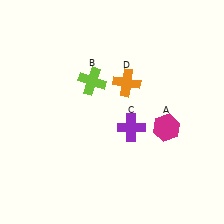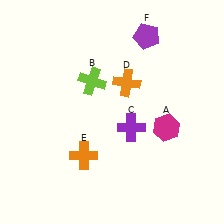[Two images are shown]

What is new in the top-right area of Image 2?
A purple pentagon (F) was added in the top-right area of Image 2.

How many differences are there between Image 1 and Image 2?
There are 2 differences between the two images.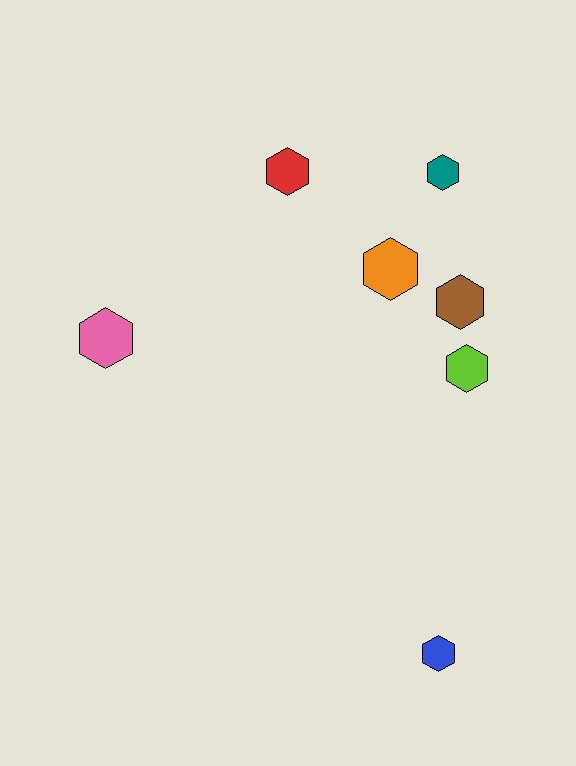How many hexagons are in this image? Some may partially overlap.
There are 7 hexagons.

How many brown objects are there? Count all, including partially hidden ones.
There is 1 brown object.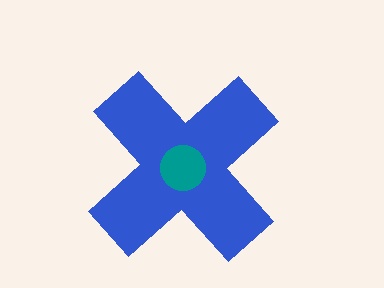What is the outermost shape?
The blue cross.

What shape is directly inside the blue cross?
The teal circle.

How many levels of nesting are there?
2.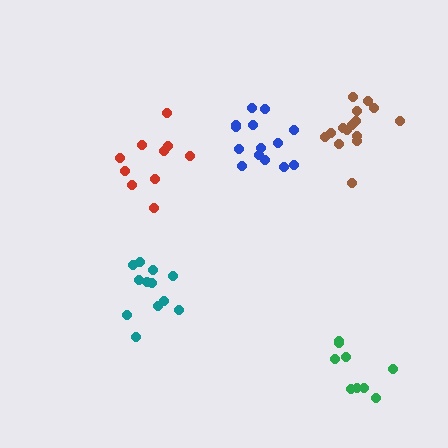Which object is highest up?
The brown cluster is topmost.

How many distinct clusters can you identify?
There are 5 distinct clusters.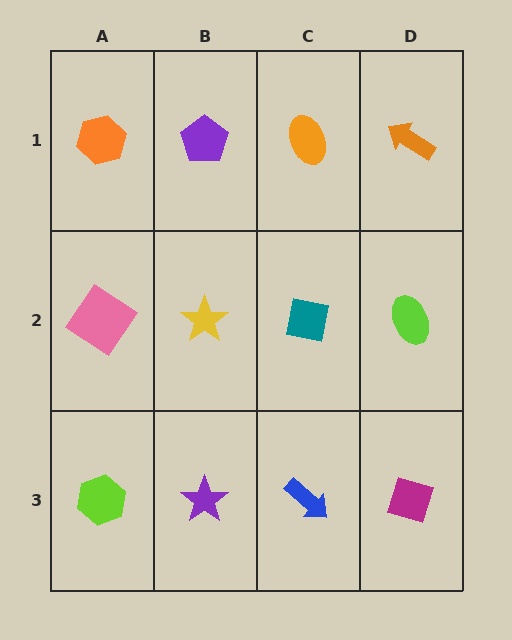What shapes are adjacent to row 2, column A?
An orange hexagon (row 1, column A), a lime hexagon (row 3, column A), a yellow star (row 2, column B).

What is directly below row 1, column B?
A yellow star.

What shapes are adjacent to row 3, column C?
A teal square (row 2, column C), a purple star (row 3, column B), a magenta diamond (row 3, column D).